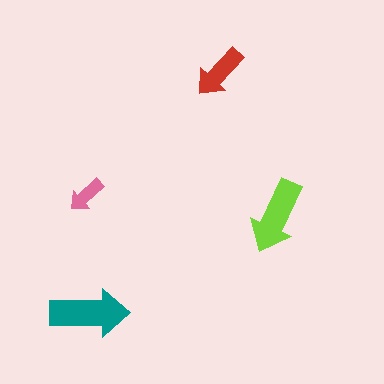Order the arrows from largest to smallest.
the teal one, the lime one, the red one, the pink one.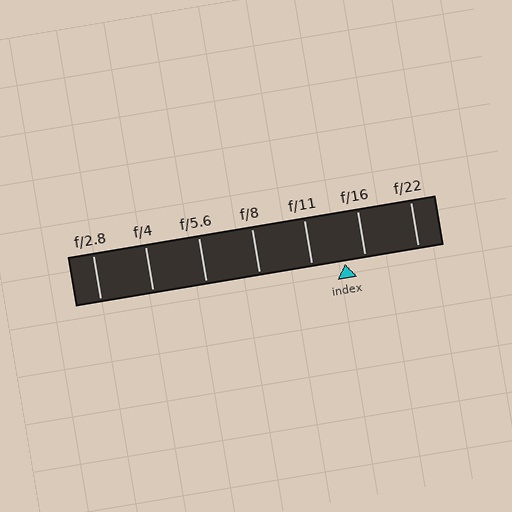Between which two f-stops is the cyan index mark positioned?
The index mark is between f/11 and f/16.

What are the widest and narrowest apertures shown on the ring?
The widest aperture shown is f/2.8 and the narrowest is f/22.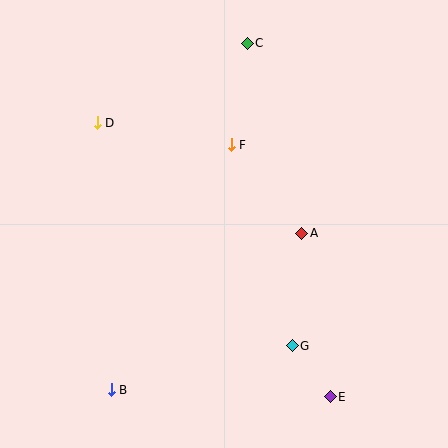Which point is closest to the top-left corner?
Point D is closest to the top-left corner.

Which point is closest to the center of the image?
Point A at (302, 233) is closest to the center.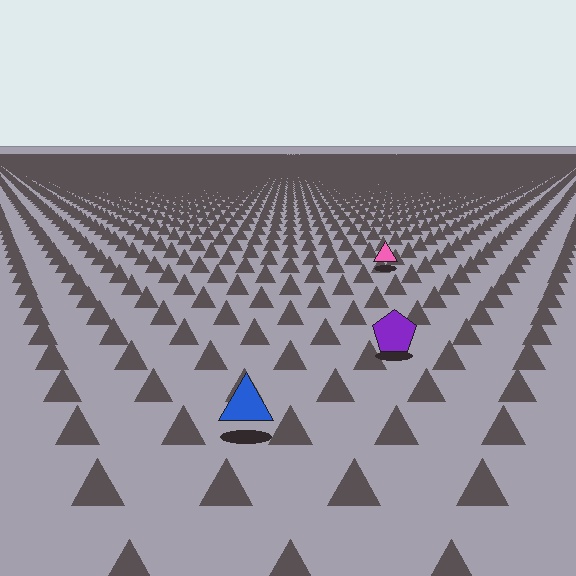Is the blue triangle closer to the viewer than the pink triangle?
Yes. The blue triangle is closer — you can tell from the texture gradient: the ground texture is coarser near it.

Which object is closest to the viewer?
The blue triangle is closest. The texture marks near it are larger and more spread out.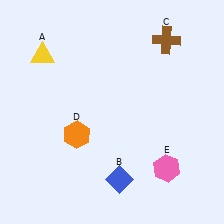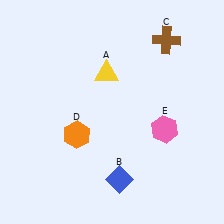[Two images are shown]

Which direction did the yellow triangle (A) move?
The yellow triangle (A) moved right.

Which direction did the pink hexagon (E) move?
The pink hexagon (E) moved up.